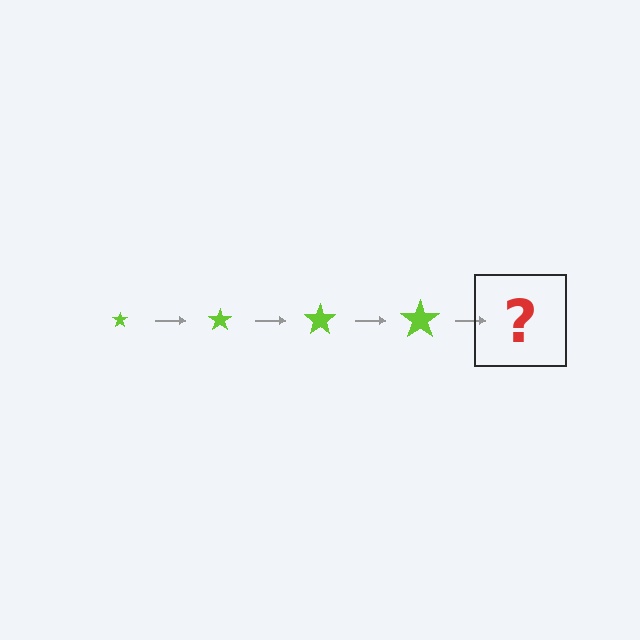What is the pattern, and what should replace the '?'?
The pattern is that the star gets progressively larger each step. The '?' should be a lime star, larger than the previous one.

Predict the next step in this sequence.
The next step is a lime star, larger than the previous one.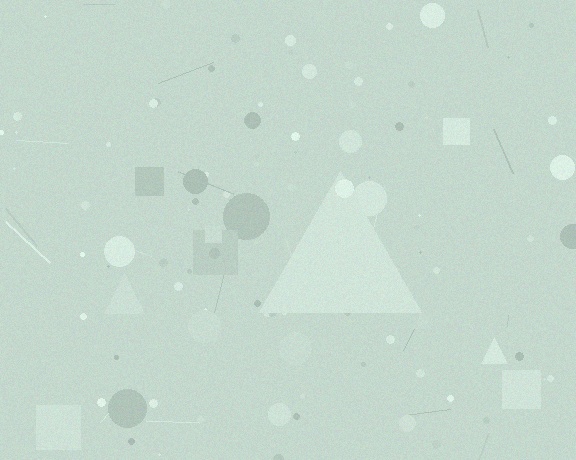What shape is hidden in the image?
A triangle is hidden in the image.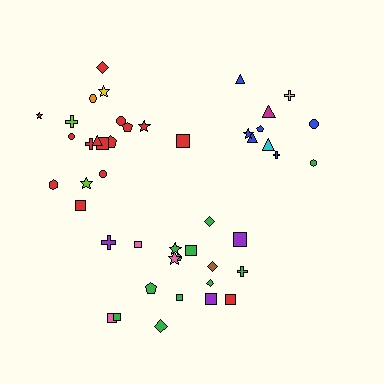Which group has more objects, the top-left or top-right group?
The top-left group.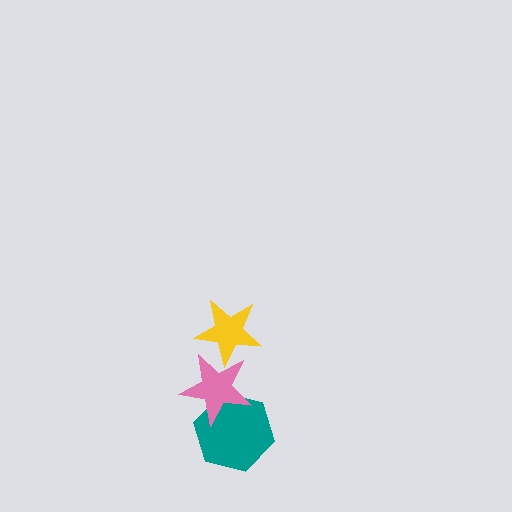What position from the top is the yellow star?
The yellow star is 1st from the top.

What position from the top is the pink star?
The pink star is 2nd from the top.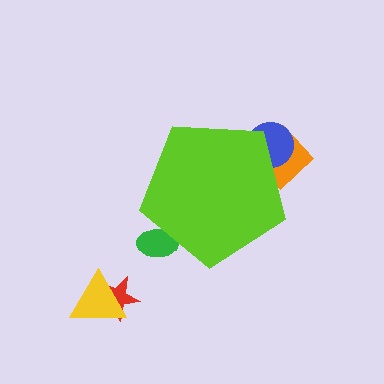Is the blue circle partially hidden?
Yes, the blue circle is partially hidden behind the lime pentagon.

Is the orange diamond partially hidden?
Yes, the orange diamond is partially hidden behind the lime pentagon.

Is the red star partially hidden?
No, the red star is fully visible.